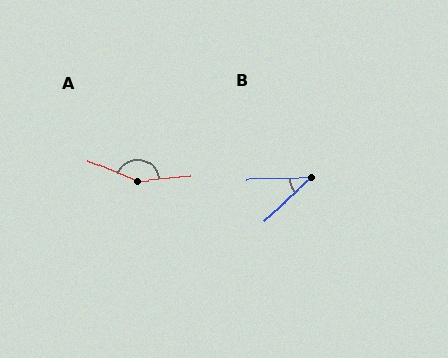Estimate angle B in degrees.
Approximately 40 degrees.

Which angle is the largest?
A, at approximately 153 degrees.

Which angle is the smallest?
B, at approximately 40 degrees.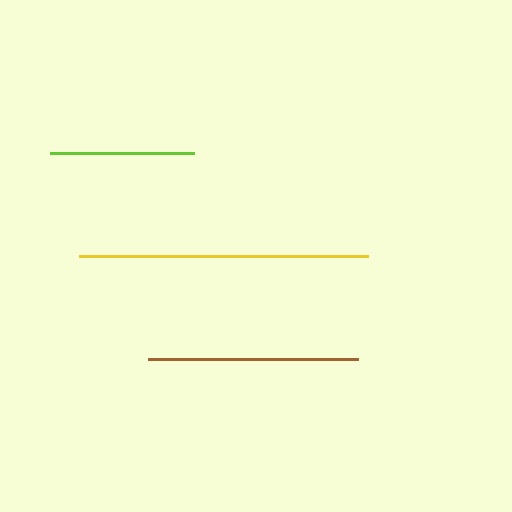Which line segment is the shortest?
The lime line is the shortest at approximately 144 pixels.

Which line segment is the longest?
The yellow line is the longest at approximately 289 pixels.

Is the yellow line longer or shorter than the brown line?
The yellow line is longer than the brown line.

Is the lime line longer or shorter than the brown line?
The brown line is longer than the lime line.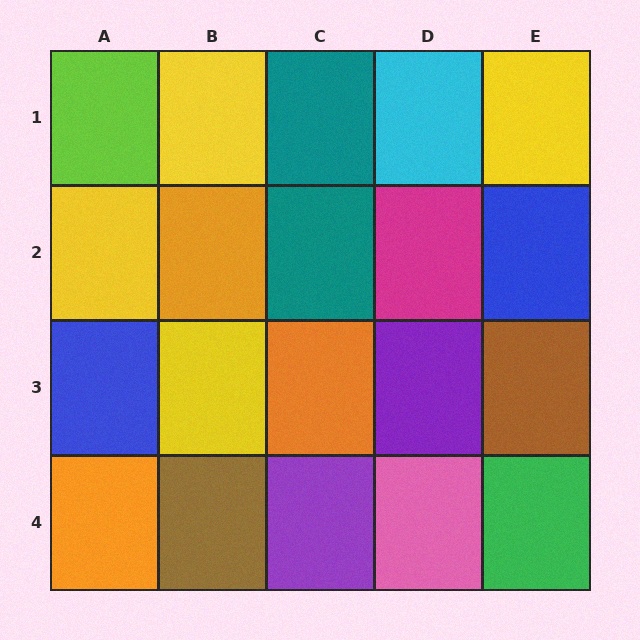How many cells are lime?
1 cell is lime.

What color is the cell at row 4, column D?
Pink.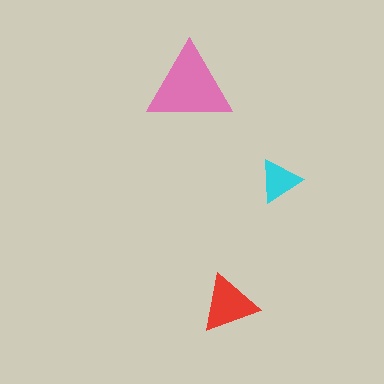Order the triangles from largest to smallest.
the pink one, the red one, the cyan one.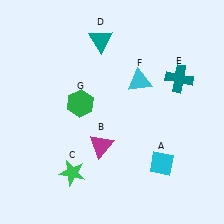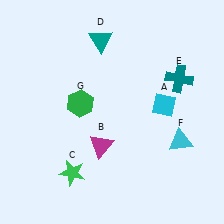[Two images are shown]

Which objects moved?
The objects that moved are: the cyan diamond (A), the cyan triangle (F).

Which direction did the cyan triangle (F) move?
The cyan triangle (F) moved down.